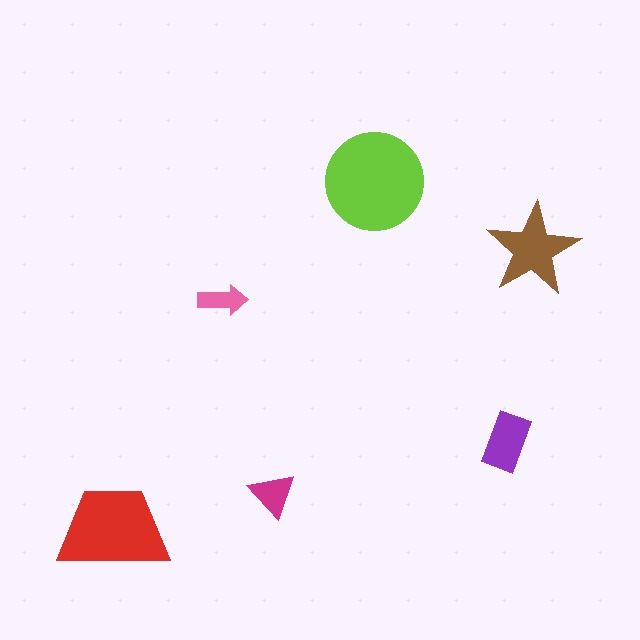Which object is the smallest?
The pink arrow.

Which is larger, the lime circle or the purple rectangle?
The lime circle.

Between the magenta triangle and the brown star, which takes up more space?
The brown star.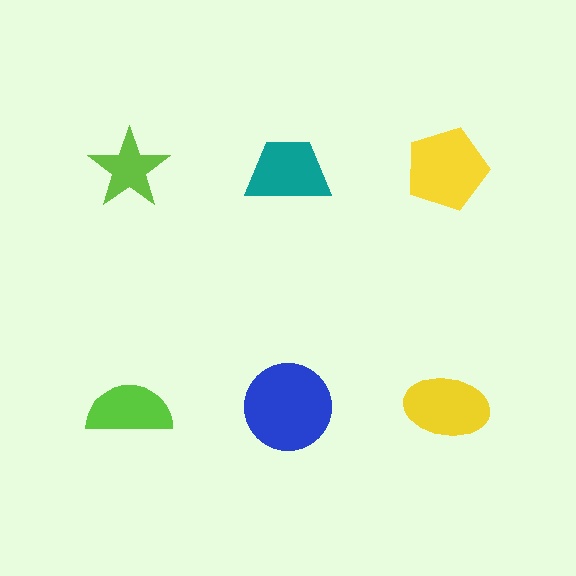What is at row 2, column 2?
A blue circle.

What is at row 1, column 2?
A teal trapezoid.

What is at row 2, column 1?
A lime semicircle.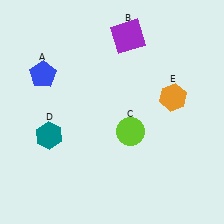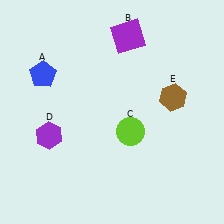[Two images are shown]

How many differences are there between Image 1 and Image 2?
There are 2 differences between the two images.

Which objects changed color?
D changed from teal to purple. E changed from orange to brown.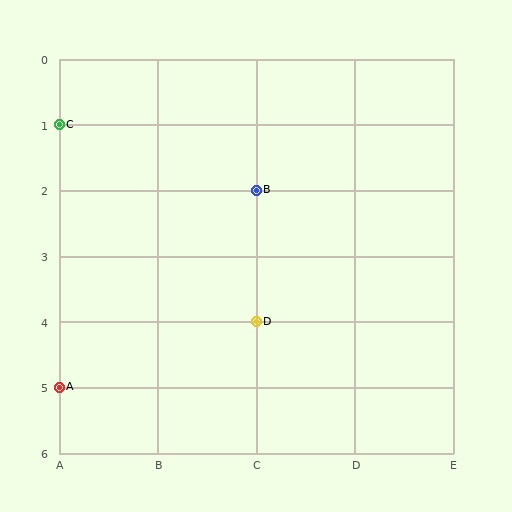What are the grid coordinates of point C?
Point C is at grid coordinates (A, 1).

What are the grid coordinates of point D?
Point D is at grid coordinates (C, 4).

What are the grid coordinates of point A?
Point A is at grid coordinates (A, 5).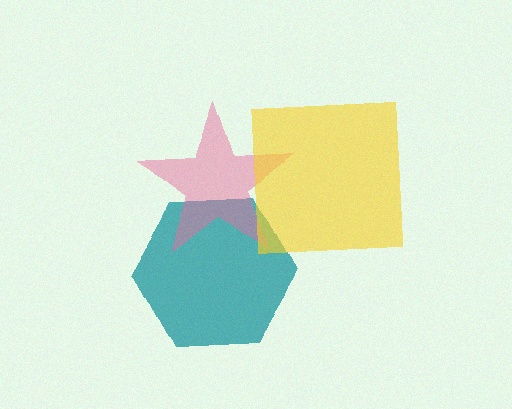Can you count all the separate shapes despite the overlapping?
Yes, there are 3 separate shapes.